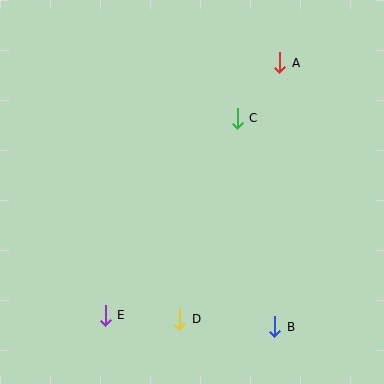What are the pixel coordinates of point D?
Point D is at (180, 320).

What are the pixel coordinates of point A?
Point A is at (280, 63).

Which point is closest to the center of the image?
Point C at (237, 118) is closest to the center.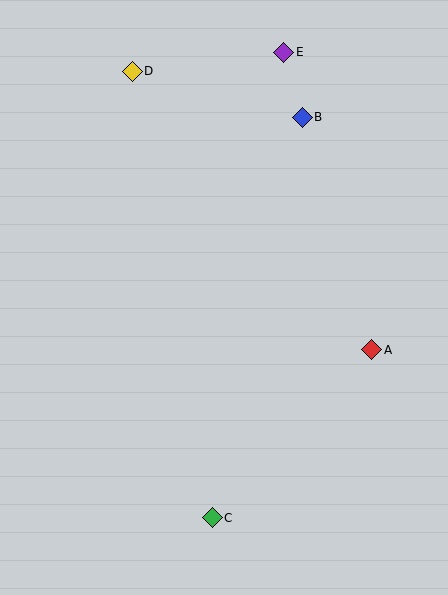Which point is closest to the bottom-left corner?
Point C is closest to the bottom-left corner.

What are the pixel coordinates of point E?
Point E is at (284, 52).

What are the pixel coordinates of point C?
Point C is at (212, 518).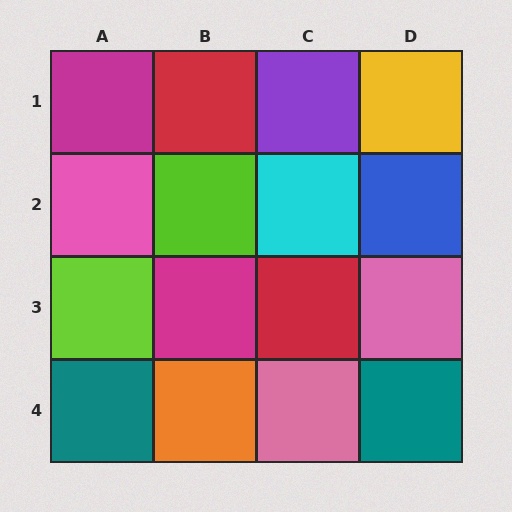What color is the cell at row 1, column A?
Magenta.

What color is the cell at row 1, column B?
Red.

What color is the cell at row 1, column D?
Yellow.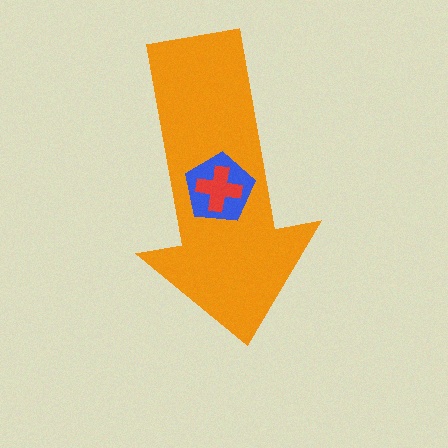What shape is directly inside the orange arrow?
The blue pentagon.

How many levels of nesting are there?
3.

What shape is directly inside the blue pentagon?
The red cross.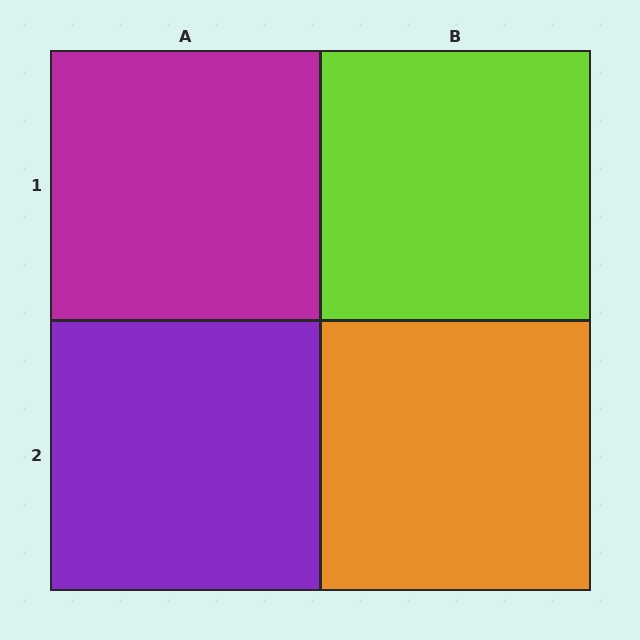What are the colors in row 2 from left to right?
Purple, orange.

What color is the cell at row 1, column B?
Lime.